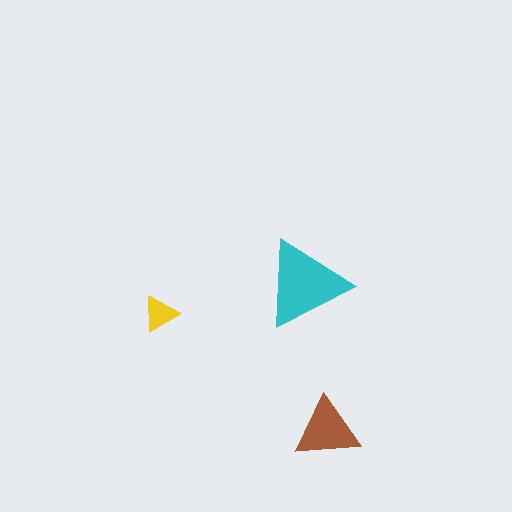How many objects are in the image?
There are 3 objects in the image.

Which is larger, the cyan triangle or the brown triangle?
The cyan one.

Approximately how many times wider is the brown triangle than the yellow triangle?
About 2 times wider.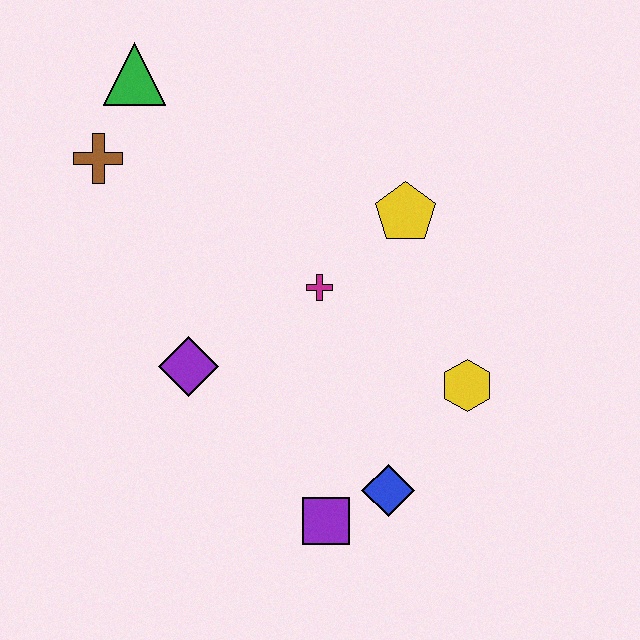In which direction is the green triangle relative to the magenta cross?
The green triangle is above the magenta cross.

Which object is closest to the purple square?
The blue diamond is closest to the purple square.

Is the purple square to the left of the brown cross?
No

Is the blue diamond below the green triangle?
Yes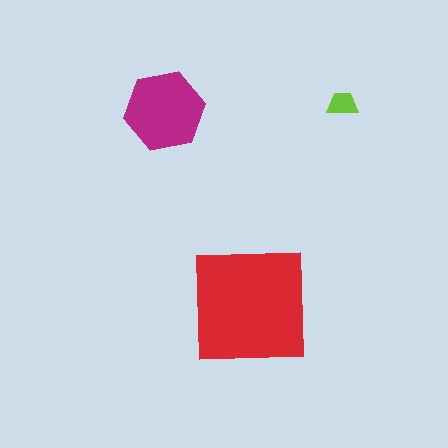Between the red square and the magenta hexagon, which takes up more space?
The red square.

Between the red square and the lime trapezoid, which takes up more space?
The red square.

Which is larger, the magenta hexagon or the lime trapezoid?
The magenta hexagon.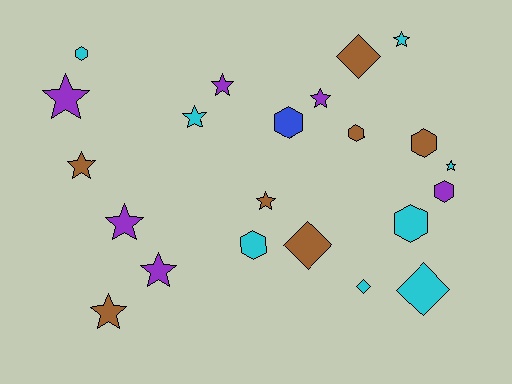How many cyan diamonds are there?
There are 2 cyan diamonds.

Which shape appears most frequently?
Star, with 11 objects.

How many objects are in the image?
There are 22 objects.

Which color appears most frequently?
Cyan, with 8 objects.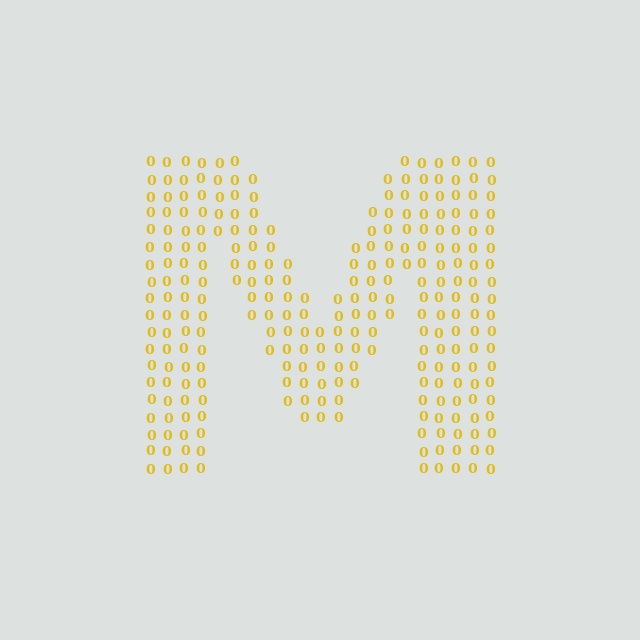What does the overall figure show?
The overall figure shows the letter M.